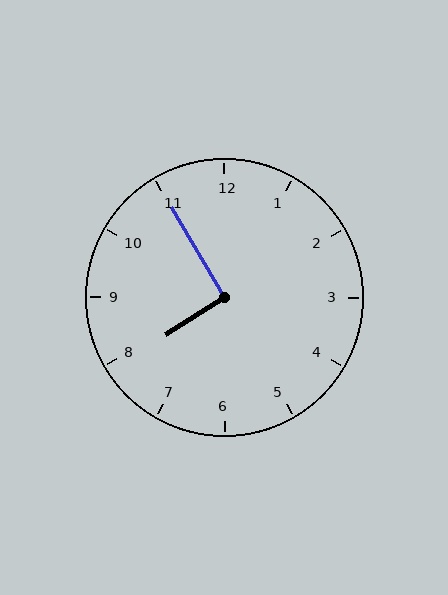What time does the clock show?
7:55.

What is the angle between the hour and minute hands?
Approximately 92 degrees.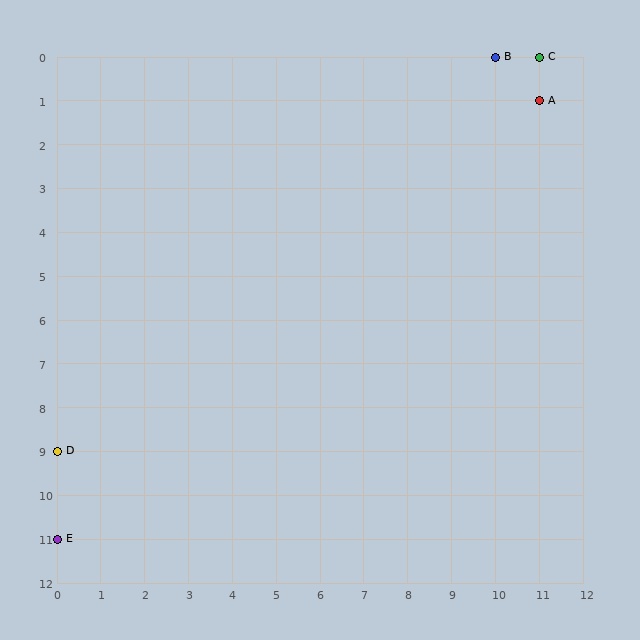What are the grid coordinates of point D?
Point D is at grid coordinates (0, 9).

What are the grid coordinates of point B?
Point B is at grid coordinates (10, 0).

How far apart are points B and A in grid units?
Points B and A are 1 column and 1 row apart (about 1.4 grid units diagonally).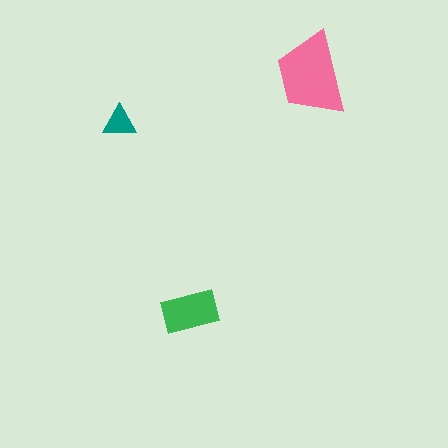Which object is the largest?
The pink trapezoid.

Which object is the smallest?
The teal triangle.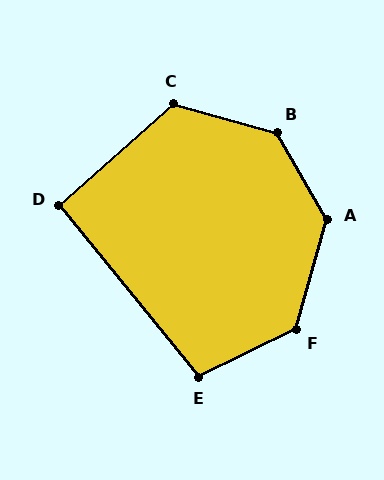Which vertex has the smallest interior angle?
D, at approximately 93 degrees.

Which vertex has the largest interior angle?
B, at approximately 136 degrees.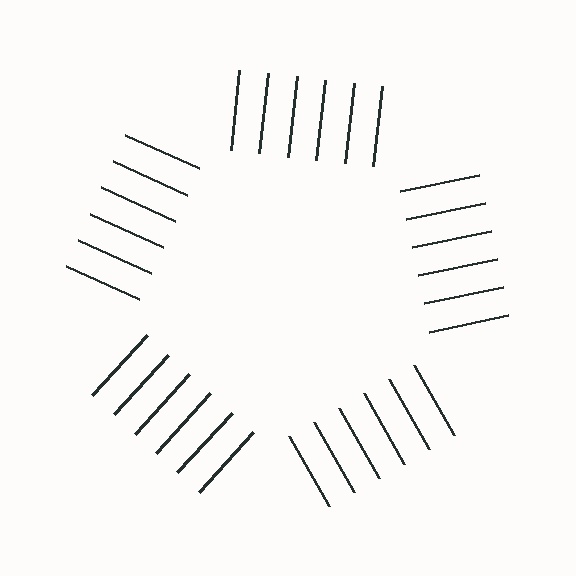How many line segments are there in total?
30 — 6 along each of the 5 edges.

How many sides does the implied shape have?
5 sides — the line-ends trace a pentagon.